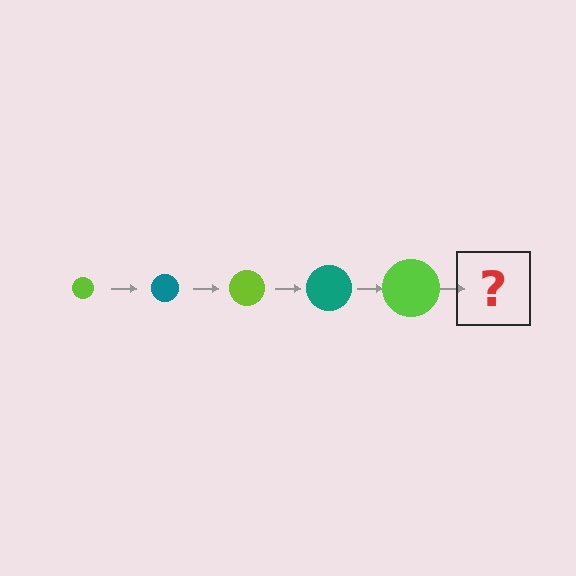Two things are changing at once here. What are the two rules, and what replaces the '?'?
The two rules are that the circle grows larger each step and the color cycles through lime and teal. The '?' should be a teal circle, larger than the previous one.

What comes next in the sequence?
The next element should be a teal circle, larger than the previous one.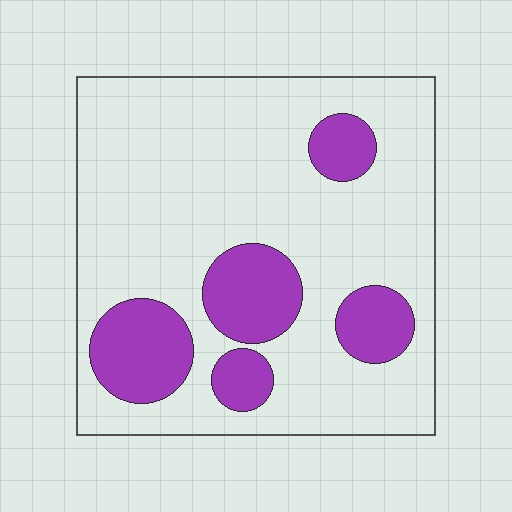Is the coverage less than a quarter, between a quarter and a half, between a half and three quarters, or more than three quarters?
Less than a quarter.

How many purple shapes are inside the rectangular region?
5.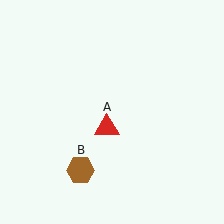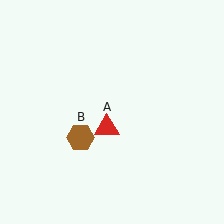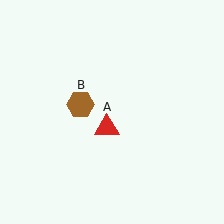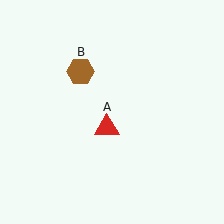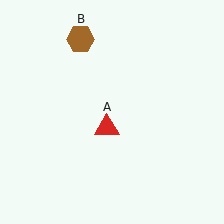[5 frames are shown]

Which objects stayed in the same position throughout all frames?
Red triangle (object A) remained stationary.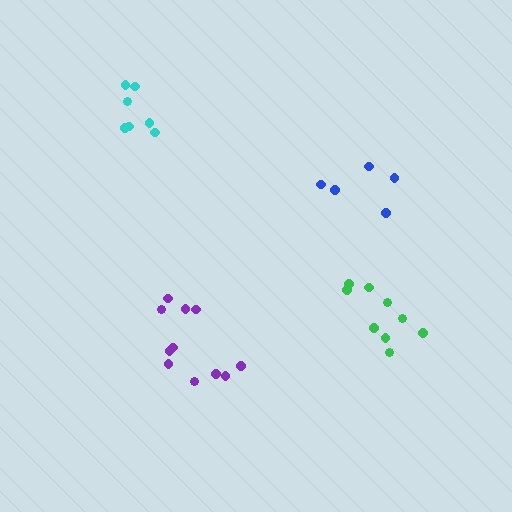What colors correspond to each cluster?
The clusters are colored: green, blue, purple, cyan.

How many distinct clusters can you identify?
There are 4 distinct clusters.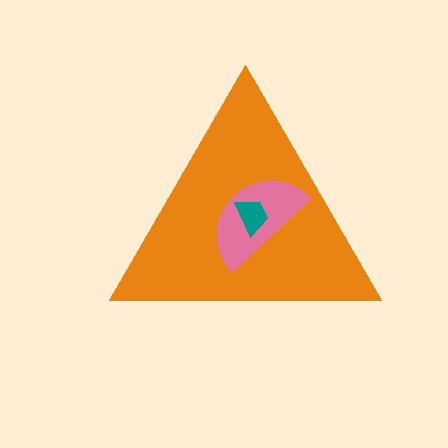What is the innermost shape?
The teal trapezoid.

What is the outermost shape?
The orange triangle.